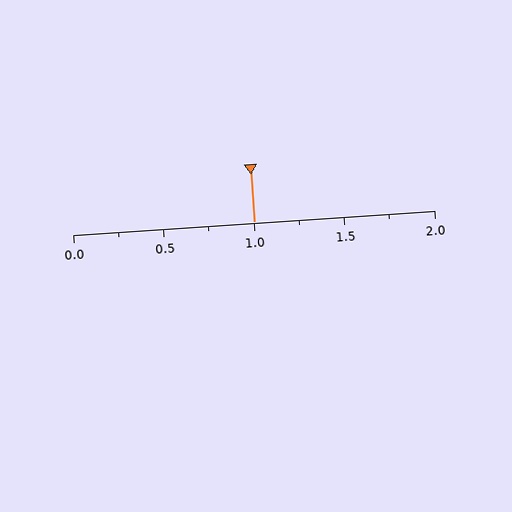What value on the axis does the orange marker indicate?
The marker indicates approximately 1.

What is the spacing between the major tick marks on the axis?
The major ticks are spaced 0.5 apart.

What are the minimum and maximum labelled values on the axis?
The axis runs from 0.0 to 2.0.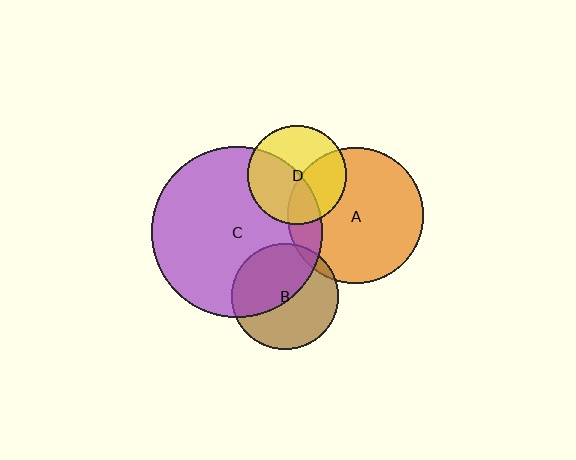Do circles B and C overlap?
Yes.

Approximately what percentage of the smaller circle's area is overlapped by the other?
Approximately 50%.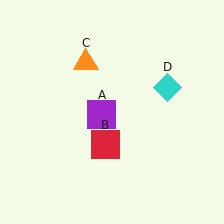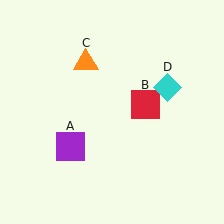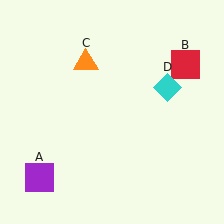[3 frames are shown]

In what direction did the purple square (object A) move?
The purple square (object A) moved down and to the left.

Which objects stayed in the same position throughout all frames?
Orange triangle (object C) and cyan diamond (object D) remained stationary.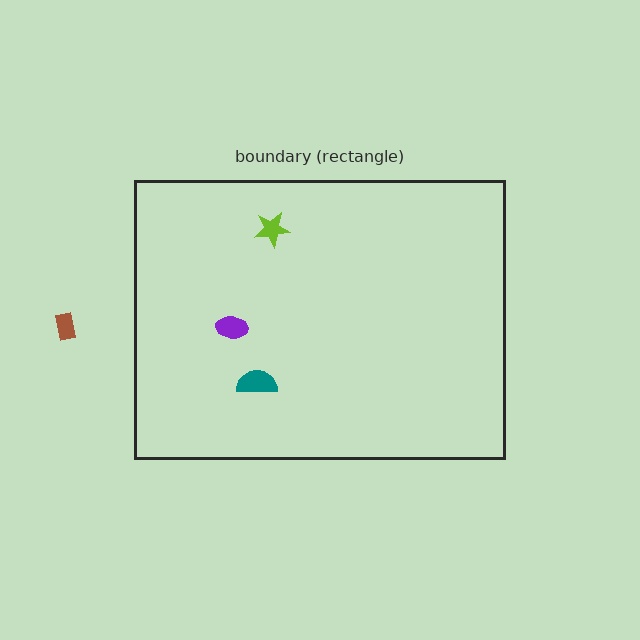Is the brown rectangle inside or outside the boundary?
Outside.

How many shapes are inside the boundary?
3 inside, 1 outside.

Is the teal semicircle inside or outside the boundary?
Inside.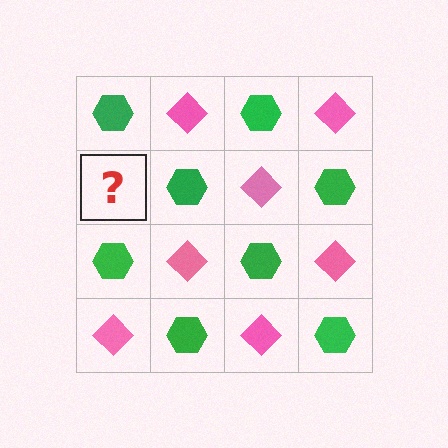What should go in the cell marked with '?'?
The missing cell should contain a pink diamond.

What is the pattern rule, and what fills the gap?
The rule is that it alternates green hexagon and pink diamond in a checkerboard pattern. The gap should be filled with a pink diamond.